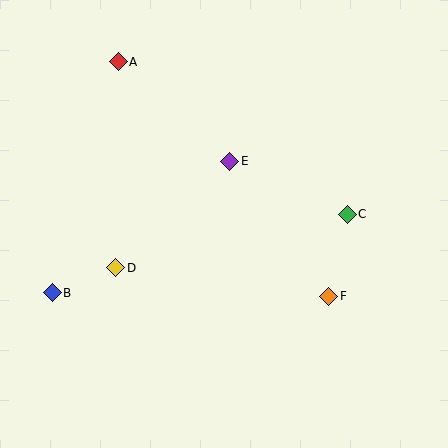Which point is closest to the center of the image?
Point E at (230, 161) is closest to the center.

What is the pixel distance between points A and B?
The distance between A and B is 240 pixels.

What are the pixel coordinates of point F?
Point F is at (329, 296).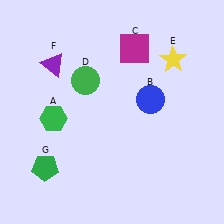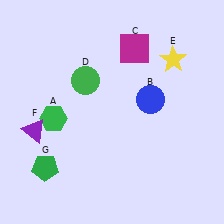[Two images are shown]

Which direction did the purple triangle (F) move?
The purple triangle (F) moved down.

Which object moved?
The purple triangle (F) moved down.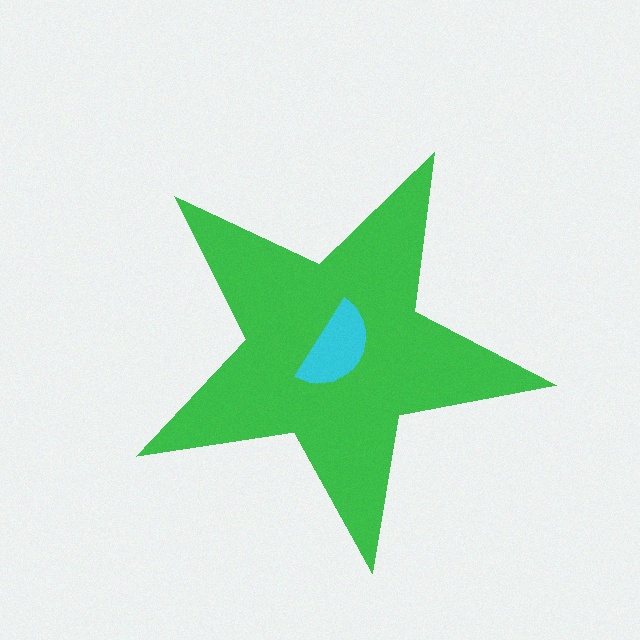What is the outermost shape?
The green star.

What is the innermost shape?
The cyan semicircle.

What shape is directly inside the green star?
The cyan semicircle.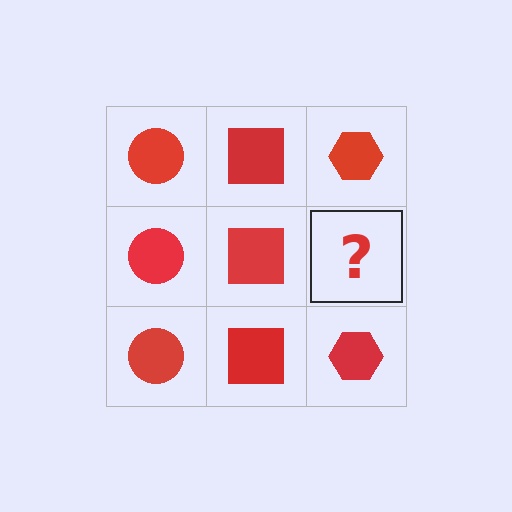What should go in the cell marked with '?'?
The missing cell should contain a red hexagon.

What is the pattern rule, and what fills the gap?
The rule is that each column has a consistent shape. The gap should be filled with a red hexagon.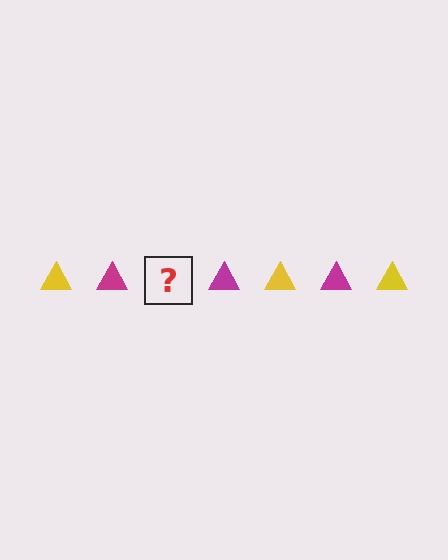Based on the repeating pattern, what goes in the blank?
The blank should be a yellow triangle.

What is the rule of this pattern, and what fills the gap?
The rule is that the pattern cycles through yellow, magenta triangles. The gap should be filled with a yellow triangle.